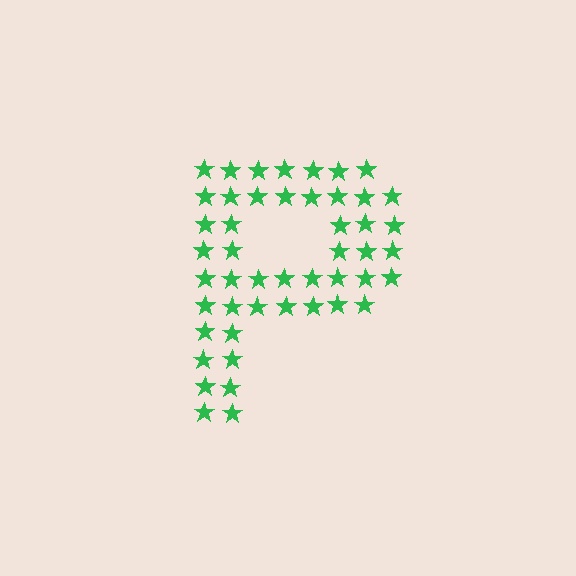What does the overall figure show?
The overall figure shows the letter P.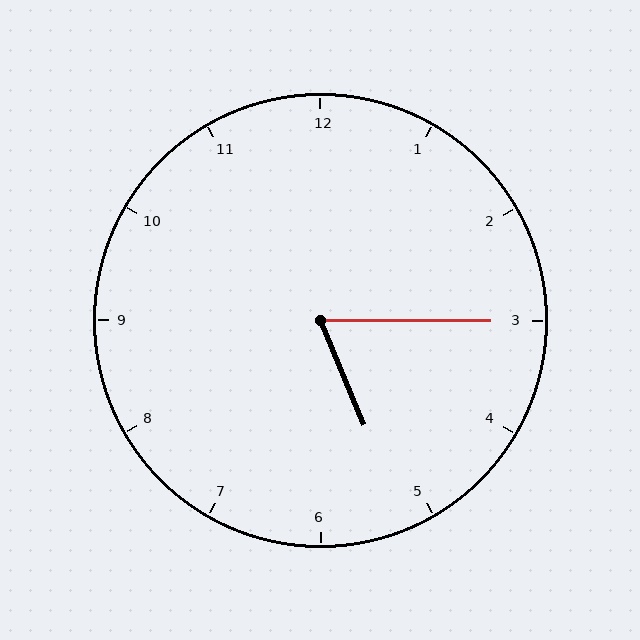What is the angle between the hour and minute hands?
Approximately 68 degrees.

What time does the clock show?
5:15.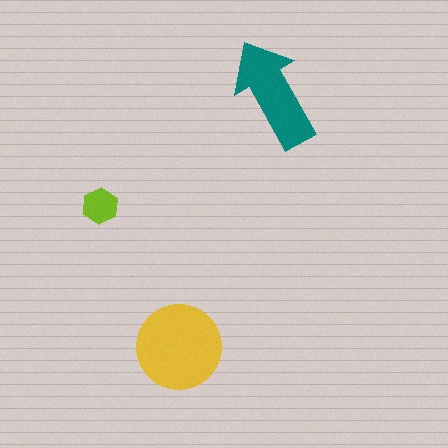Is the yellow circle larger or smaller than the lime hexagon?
Larger.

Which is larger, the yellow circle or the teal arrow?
The yellow circle.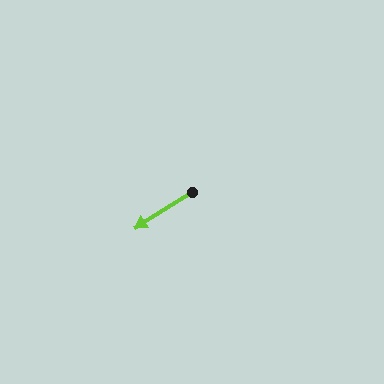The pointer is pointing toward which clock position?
Roughly 8 o'clock.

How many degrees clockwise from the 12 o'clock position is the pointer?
Approximately 238 degrees.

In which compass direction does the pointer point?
Southwest.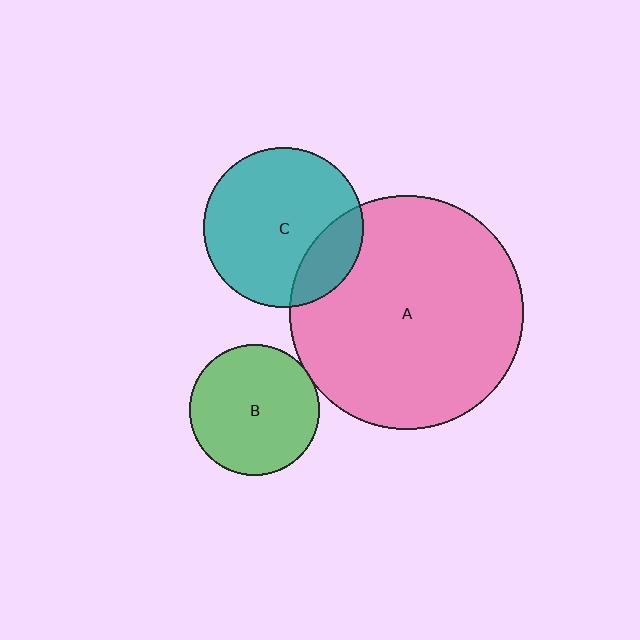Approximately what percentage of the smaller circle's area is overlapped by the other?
Approximately 5%.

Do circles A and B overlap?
Yes.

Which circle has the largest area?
Circle A (pink).